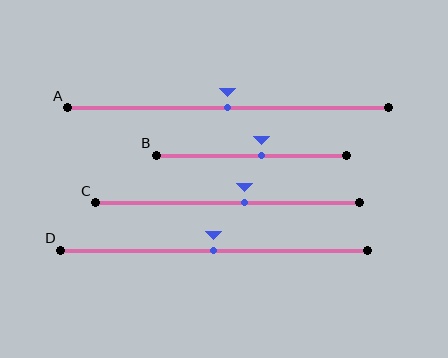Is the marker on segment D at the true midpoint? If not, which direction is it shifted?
Yes, the marker on segment D is at the true midpoint.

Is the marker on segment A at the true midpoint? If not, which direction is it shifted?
Yes, the marker on segment A is at the true midpoint.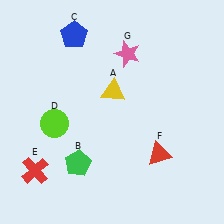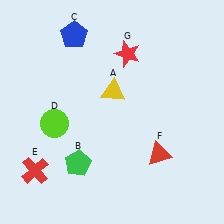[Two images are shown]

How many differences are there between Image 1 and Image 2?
There is 1 difference between the two images.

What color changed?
The star (G) changed from pink in Image 1 to red in Image 2.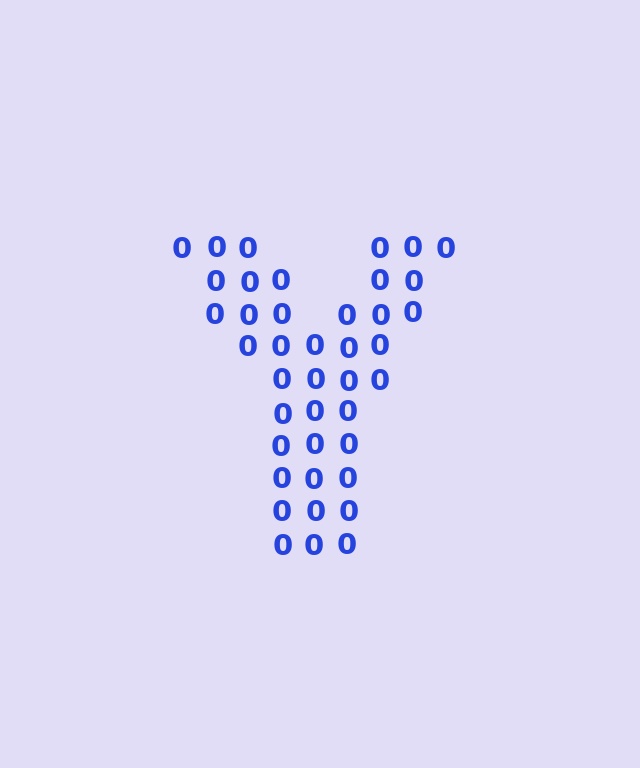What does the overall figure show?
The overall figure shows the letter Y.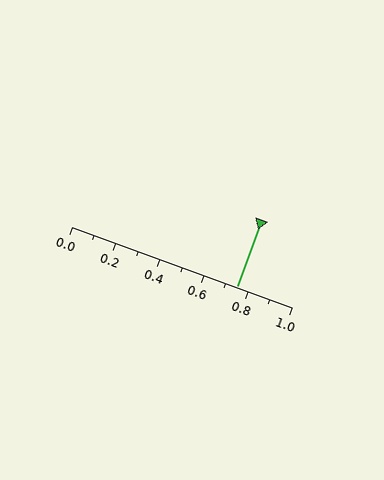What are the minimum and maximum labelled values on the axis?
The axis runs from 0.0 to 1.0.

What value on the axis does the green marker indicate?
The marker indicates approximately 0.75.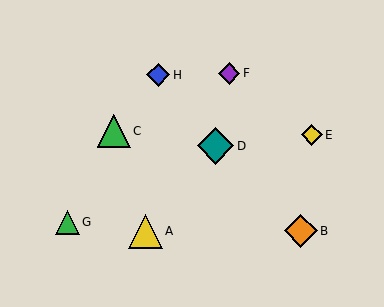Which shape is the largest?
The teal diamond (labeled D) is the largest.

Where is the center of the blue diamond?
The center of the blue diamond is at (158, 75).